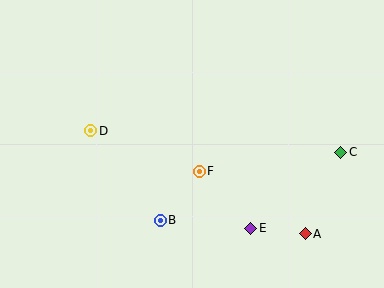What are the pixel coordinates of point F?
Point F is at (199, 171).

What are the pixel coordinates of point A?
Point A is at (305, 234).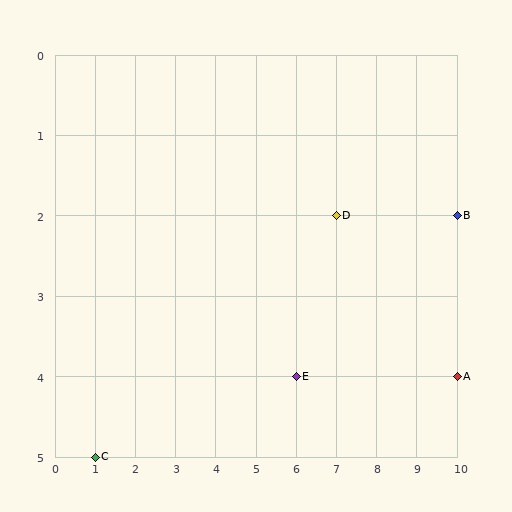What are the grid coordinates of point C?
Point C is at grid coordinates (1, 5).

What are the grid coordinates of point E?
Point E is at grid coordinates (6, 4).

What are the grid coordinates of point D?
Point D is at grid coordinates (7, 2).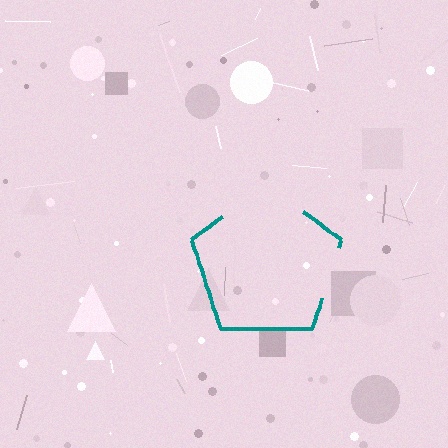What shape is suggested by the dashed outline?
The dashed outline suggests a pentagon.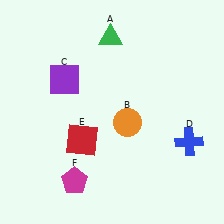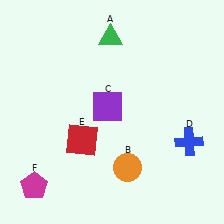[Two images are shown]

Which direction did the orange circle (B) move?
The orange circle (B) moved down.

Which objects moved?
The objects that moved are: the orange circle (B), the purple square (C), the magenta pentagon (F).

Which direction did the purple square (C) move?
The purple square (C) moved right.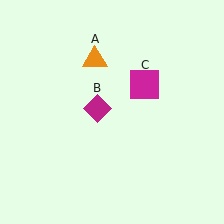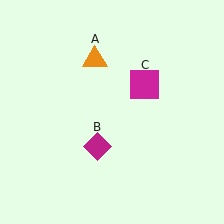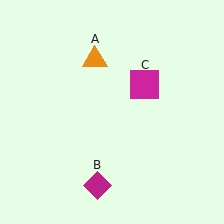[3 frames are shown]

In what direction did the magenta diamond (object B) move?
The magenta diamond (object B) moved down.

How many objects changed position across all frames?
1 object changed position: magenta diamond (object B).